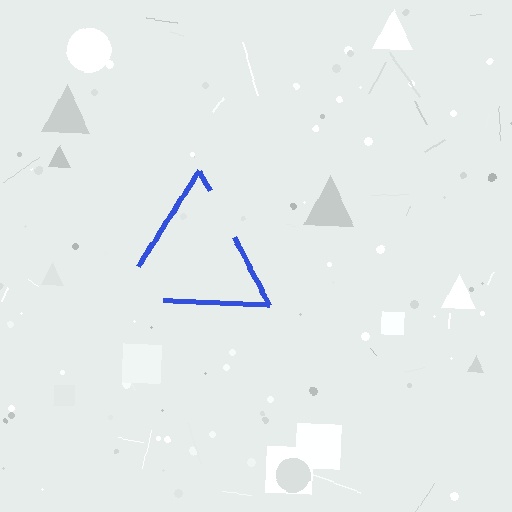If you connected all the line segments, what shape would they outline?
They would outline a triangle.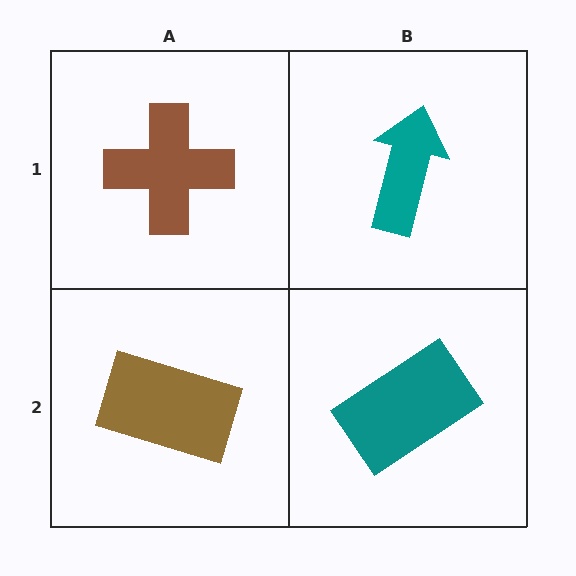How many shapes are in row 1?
2 shapes.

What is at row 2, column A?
A brown rectangle.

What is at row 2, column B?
A teal rectangle.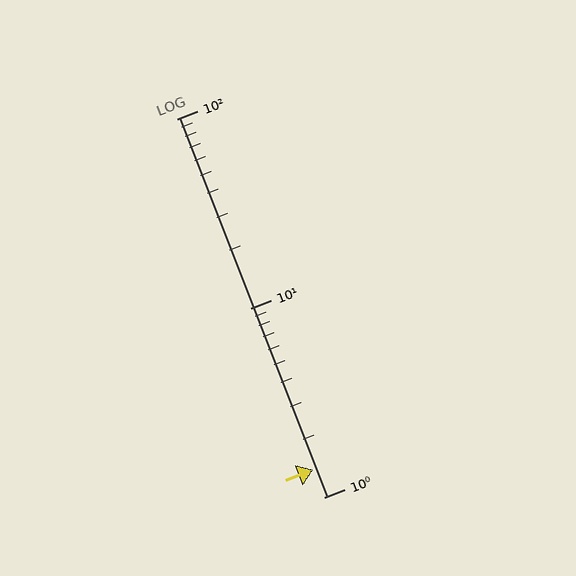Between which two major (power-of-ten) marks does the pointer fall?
The pointer is between 1 and 10.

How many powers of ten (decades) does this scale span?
The scale spans 2 decades, from 1 to 100.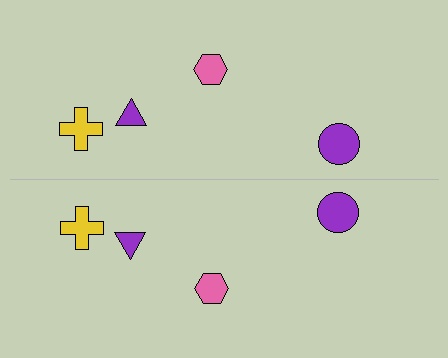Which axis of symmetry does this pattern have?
The pattern has a horizontal axis of symmetry running through the center of the image.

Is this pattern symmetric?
Yes, this pattern has bilateral (reflection) symmetry.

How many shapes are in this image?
There are 8 shapes in this image.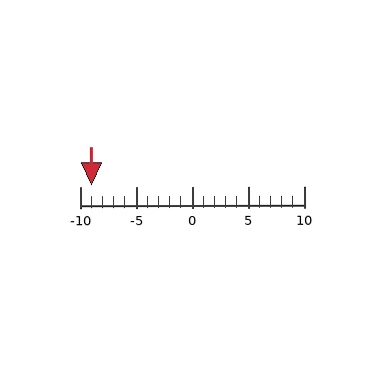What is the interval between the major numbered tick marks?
The major tick marks are spaced 5 units apart.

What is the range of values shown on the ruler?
The ruler shows values from -10 to 10.